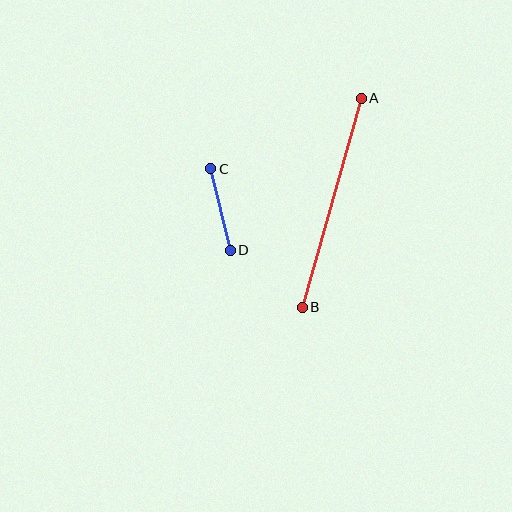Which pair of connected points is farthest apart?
Points A and B are farthest apart.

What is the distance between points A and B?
The distance is approximately 217 pixels.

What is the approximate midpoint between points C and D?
The midpoint is at approximately (220, 209) pixels.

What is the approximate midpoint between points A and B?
The midpoint is at approximately (332, 203) pixels.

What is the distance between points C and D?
The distance is approximately 84 pixels.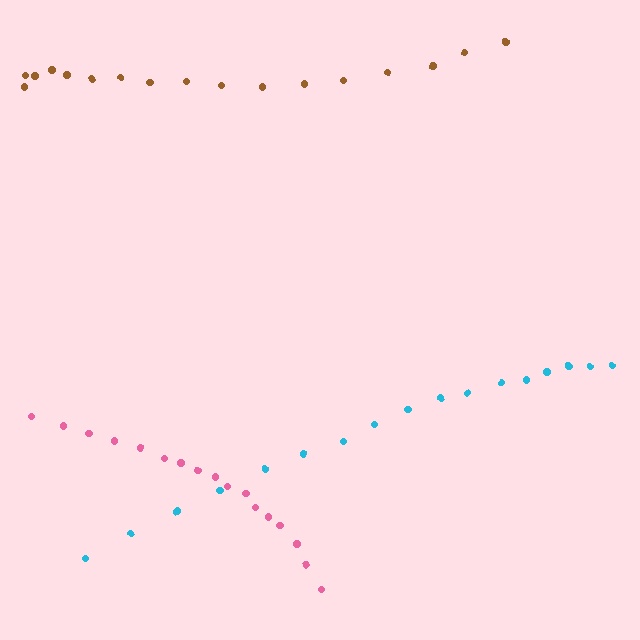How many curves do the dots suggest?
There are 3 distinct paths.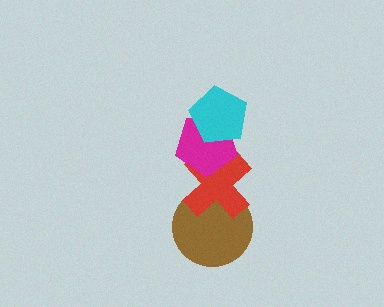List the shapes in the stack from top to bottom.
From top to bottom: the cyan pentagon, the magenta pentagon, the red cross, the brown circle.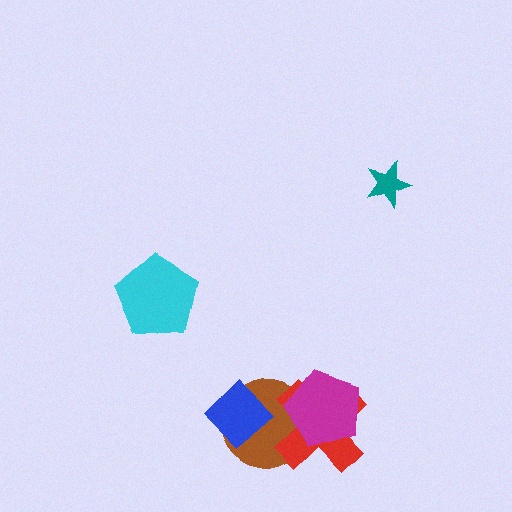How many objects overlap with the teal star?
0 objects overlap with the teal star.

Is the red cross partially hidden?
Yes, it is partially covered by another shape.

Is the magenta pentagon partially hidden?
No, no other shape covers it.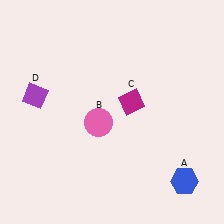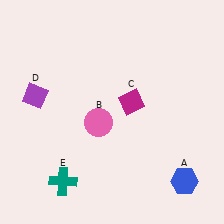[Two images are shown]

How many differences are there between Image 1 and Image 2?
There is 1 difference between the two images.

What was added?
A teal cross (E) was added in Image 2.